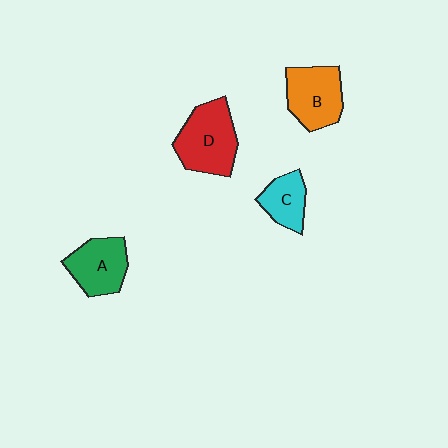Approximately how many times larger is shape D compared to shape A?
Approximately 1.3 times.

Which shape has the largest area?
Shape D (red).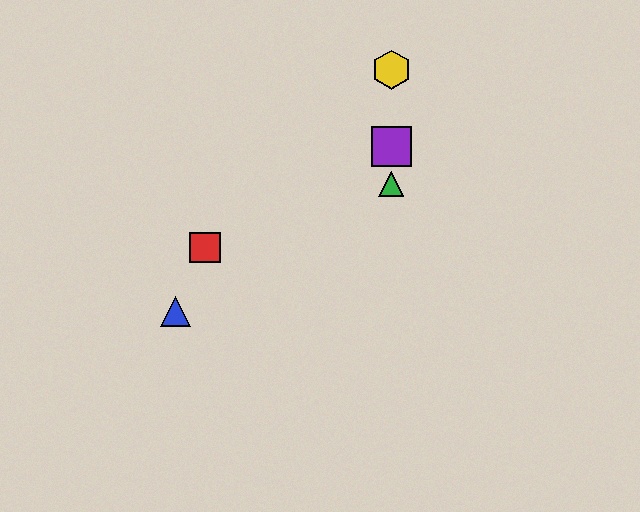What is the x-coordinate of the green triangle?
The green triangle is at x≈391.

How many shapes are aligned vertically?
3 shapes (the green triangle, the yellow hexagon, the purple square) are aligned vertically.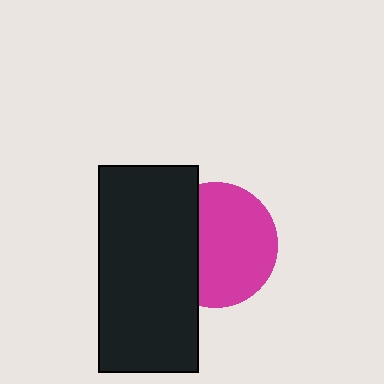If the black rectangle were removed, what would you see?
You would see the complete magenta circle.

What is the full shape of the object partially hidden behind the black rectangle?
The partially hidden object is a magenta circle.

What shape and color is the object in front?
The object in front is a black rectangle.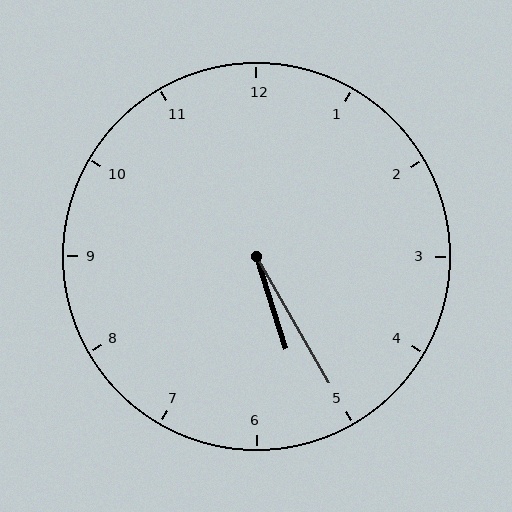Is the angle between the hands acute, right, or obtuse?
It is acute.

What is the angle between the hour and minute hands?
Approximately 12 degrees.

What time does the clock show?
5:25.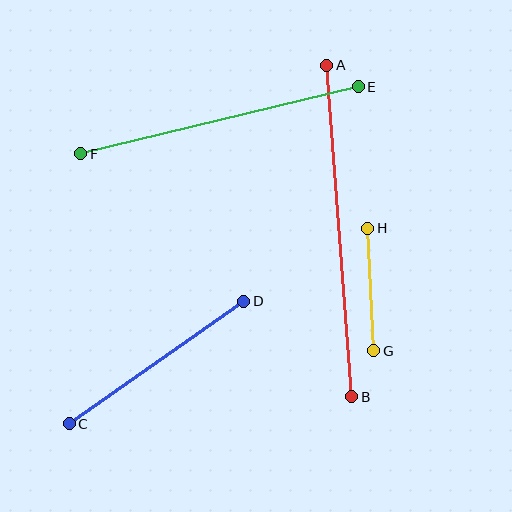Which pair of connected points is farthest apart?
Points A and B are farthest apart.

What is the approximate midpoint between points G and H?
The midpoint is at approximately (371, 290) pixels.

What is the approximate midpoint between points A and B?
The midpoint is at approximately (339, 231) pixels.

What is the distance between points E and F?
The distance is approximately 286 pixels.